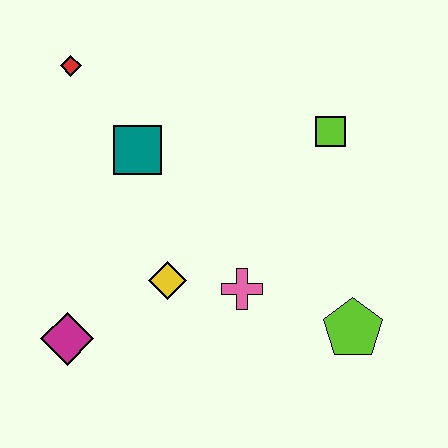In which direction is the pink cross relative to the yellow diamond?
The pink cross is to the right of the yellow diamond.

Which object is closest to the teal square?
The red diamond is closest to the teal square.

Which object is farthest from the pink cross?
The red diamond is farthest from the pink cross.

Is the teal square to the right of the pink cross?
No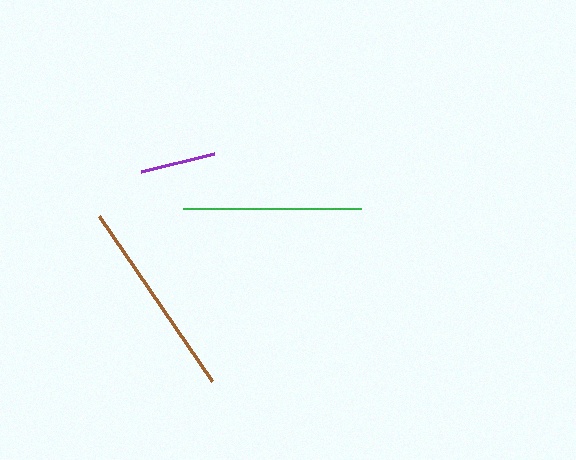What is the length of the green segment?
The green segment is approximately 178 pixels long.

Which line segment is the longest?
The brown line is the longest at approximately 199 pixels.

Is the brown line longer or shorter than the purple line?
The brown line is longer than the purple line.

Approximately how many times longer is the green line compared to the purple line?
The green line is approximately 2.4 times the length of the purple line.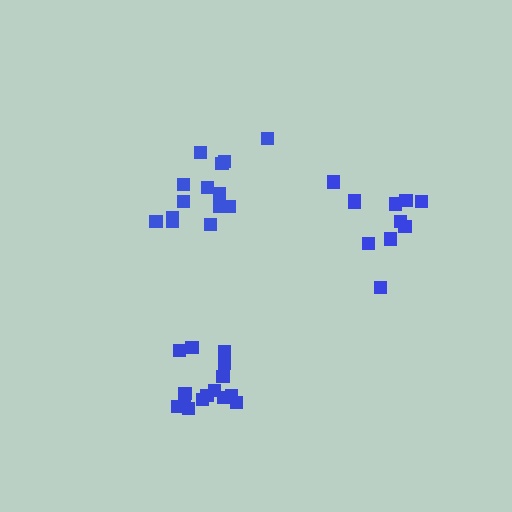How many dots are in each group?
Group 1: 15 dots, Group 2: 14 dots, Group 3: 11 dots (40 total).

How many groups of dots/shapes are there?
There are 3 groups.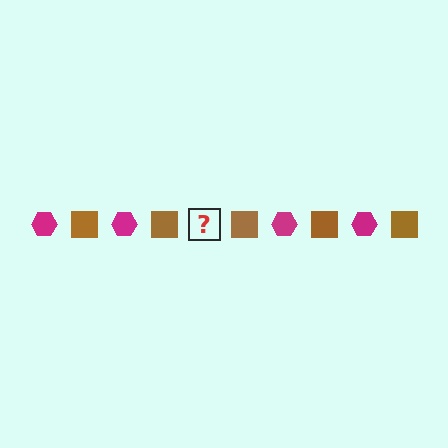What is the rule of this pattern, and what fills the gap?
The rule is that the pattern alternates between magenta hexagon and brown square. The gap should be filled with a magenta hexagon.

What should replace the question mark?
The question mark should be replaced with a magenta hexagon.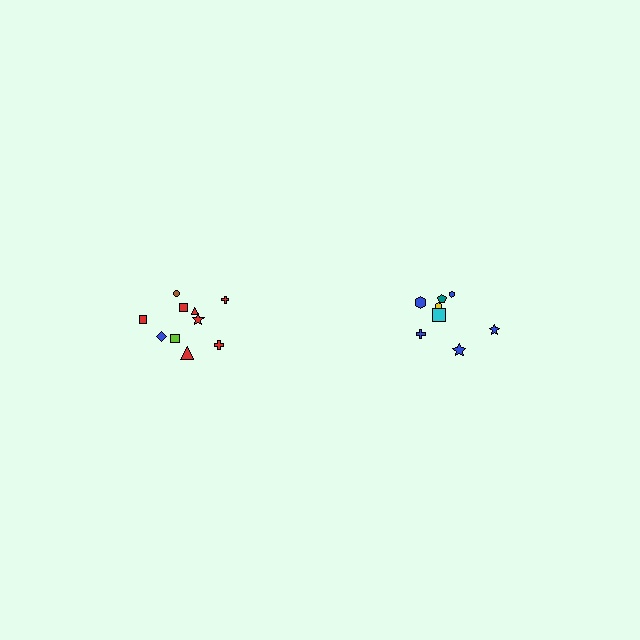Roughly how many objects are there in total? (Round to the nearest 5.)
Roughly 20 objects in total.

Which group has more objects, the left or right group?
The left group.